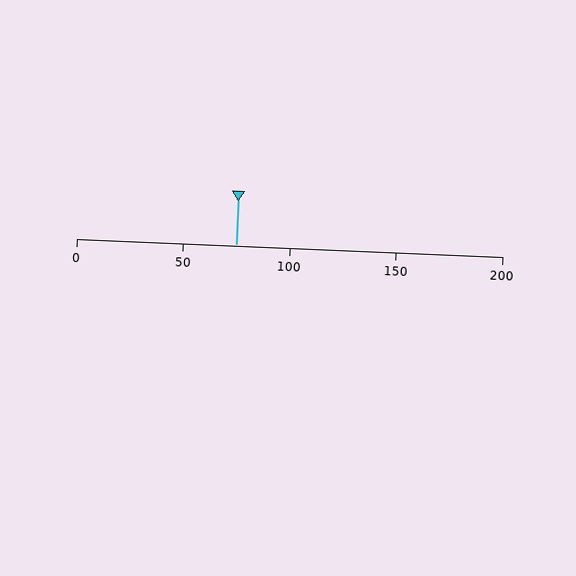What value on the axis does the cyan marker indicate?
The marker indicates approximately 75.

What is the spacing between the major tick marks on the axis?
The major ticks are spaced 50 apart.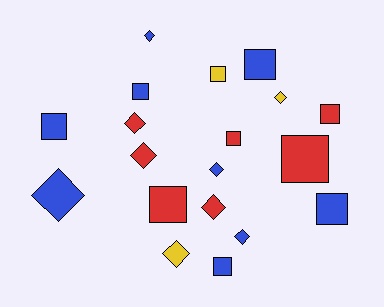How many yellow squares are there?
There is 1 yellow square.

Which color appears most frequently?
Blue, with 9 objects.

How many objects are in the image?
There are 19 objects.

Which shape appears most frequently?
Square, with 10 objects.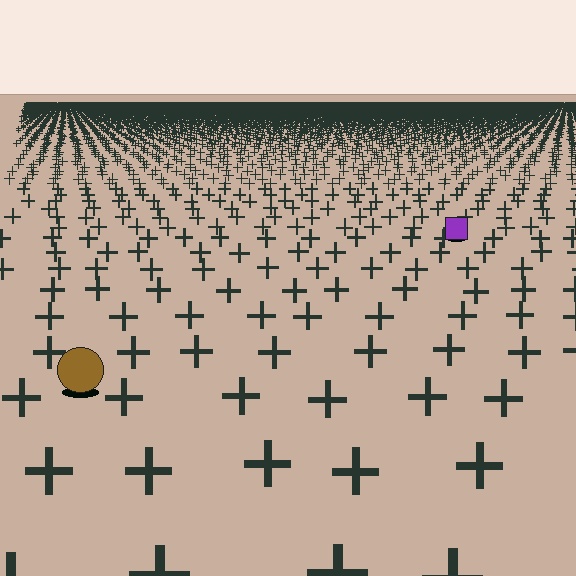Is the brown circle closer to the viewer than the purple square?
Yes. The brown circle is closer — you can tell from the texture gradient: the ground texture is coarser near it.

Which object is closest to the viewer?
The brown circle is closest. The texture marks near it are larger and more spread out.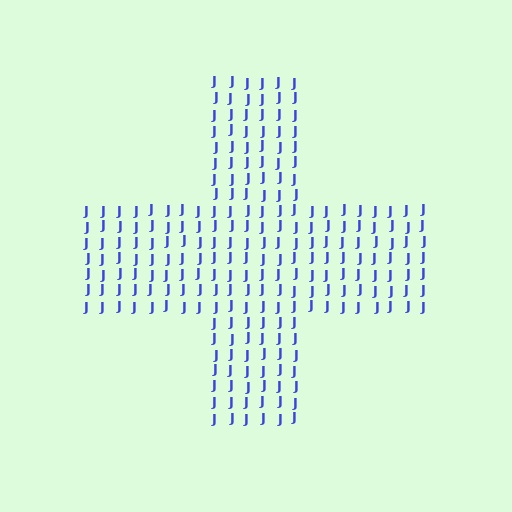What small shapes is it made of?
It is made of small letter J's.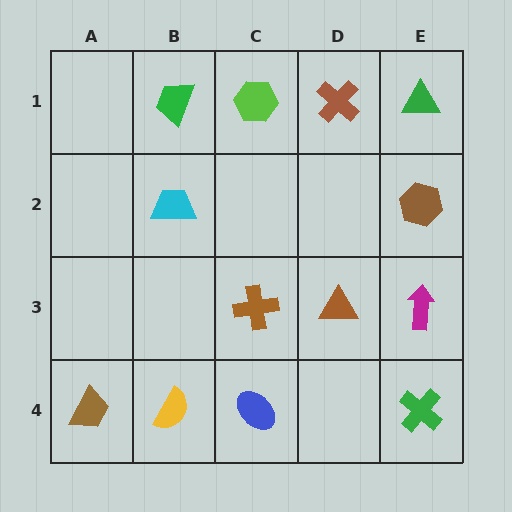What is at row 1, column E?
A green triangle.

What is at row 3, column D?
A brown triangle.